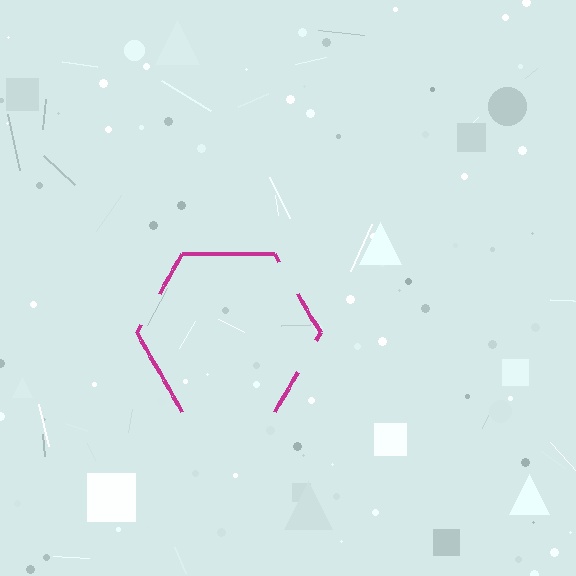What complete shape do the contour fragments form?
The contour fragments form a hexagon.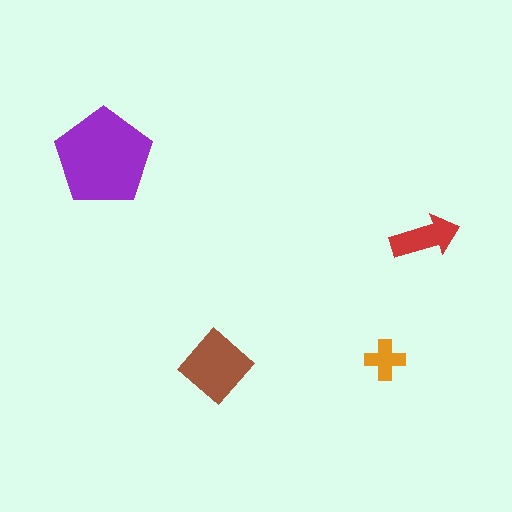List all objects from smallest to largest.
The orange cross, the red arrow, the brown diamond, the purple pentagon.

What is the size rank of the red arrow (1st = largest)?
3rd.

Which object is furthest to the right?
The red arrow is rightmost.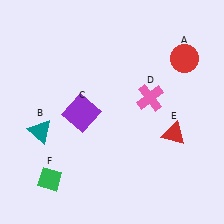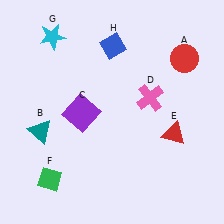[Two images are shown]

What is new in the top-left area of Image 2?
A cyan star (G) was added in the top-left area of Image 2.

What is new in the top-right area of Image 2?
A blue diamond (H) was added in the top-right area of Image 2.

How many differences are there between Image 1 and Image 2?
There are 2 differences between the two images.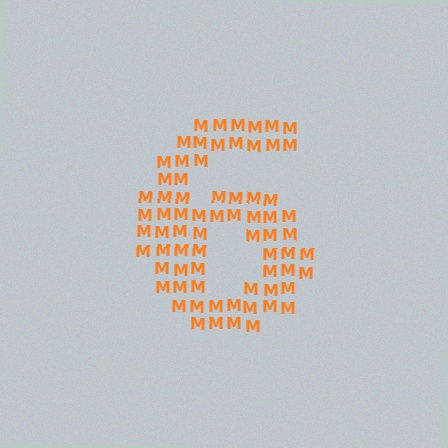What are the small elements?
The small elements are letter M's.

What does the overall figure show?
The overall figure shows the digit 6.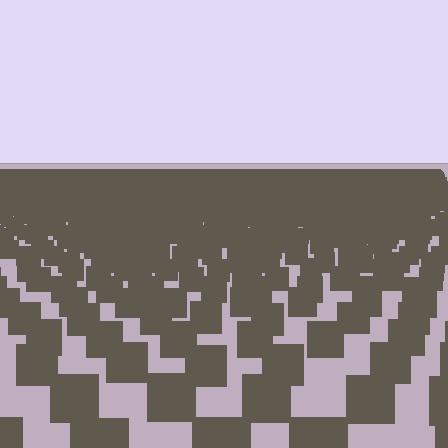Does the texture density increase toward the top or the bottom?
Density increases toward the top.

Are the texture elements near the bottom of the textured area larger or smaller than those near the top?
Larger. Near the bottom, elements are closer to the viewer and appear at a bigger on-screen size.